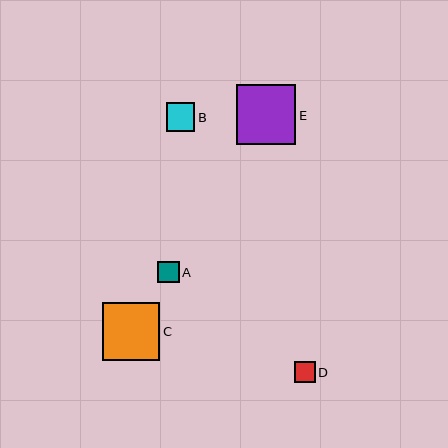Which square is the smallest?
Square D is the smallest with a size of approximately 21 pixels.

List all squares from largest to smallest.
From largest to smallest: E, C, B, A, D.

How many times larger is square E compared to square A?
Square E is approximately 2.8 times the size of square A.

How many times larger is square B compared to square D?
Square B is approximately 1.4 times the size of square D.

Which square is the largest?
Square E is the largest with a size of approximately 59 pixels.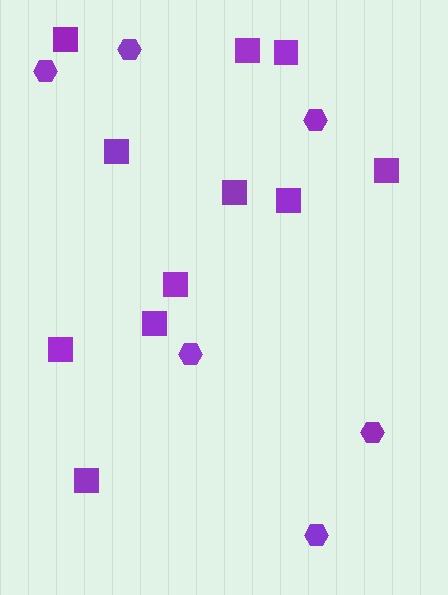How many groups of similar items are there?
There are 2 groups: one group of squares (11) and one group of hexagons (6).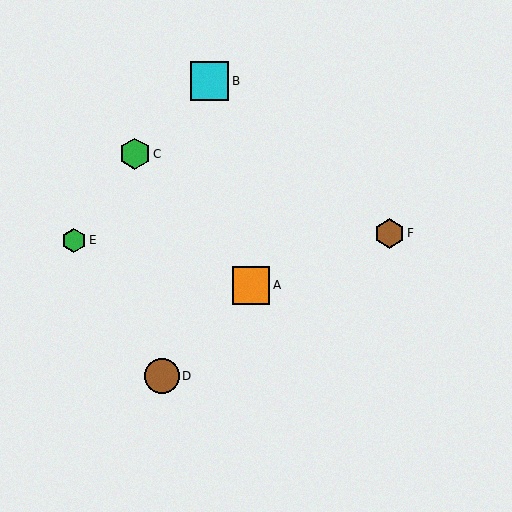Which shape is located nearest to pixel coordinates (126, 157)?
The green hexagon (labeled C) at (135, 154) is nearest to that location.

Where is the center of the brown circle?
The center of the brown circle is at (162, 376).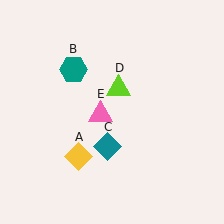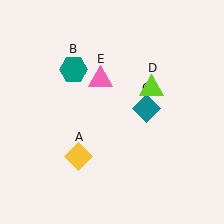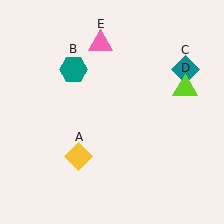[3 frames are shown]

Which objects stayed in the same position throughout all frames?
Yellow diamond (object A) and teal hexagon (object B) remained stationary.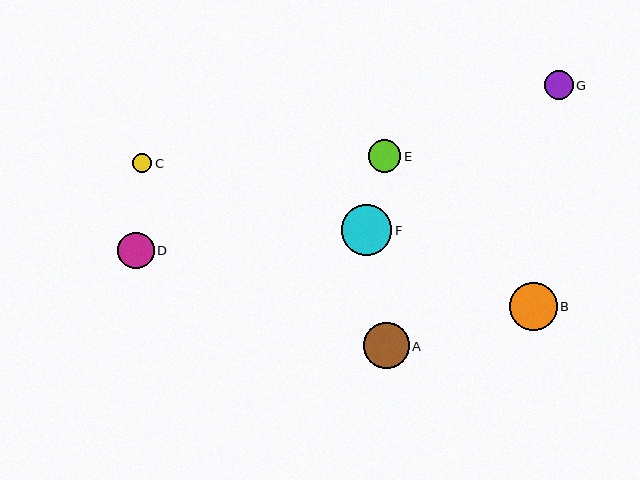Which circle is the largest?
Circle F is the largest with a size of approximately 50 pixels.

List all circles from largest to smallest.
From largest to smallest: F, B, A, D, E, G, C.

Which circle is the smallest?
Circle C is the smallest with a size of approximately 19 pixels.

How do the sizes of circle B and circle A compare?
Circle B and circle A are approximately the same size.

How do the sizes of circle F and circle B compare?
Circle F and circle B are approximately the same size.